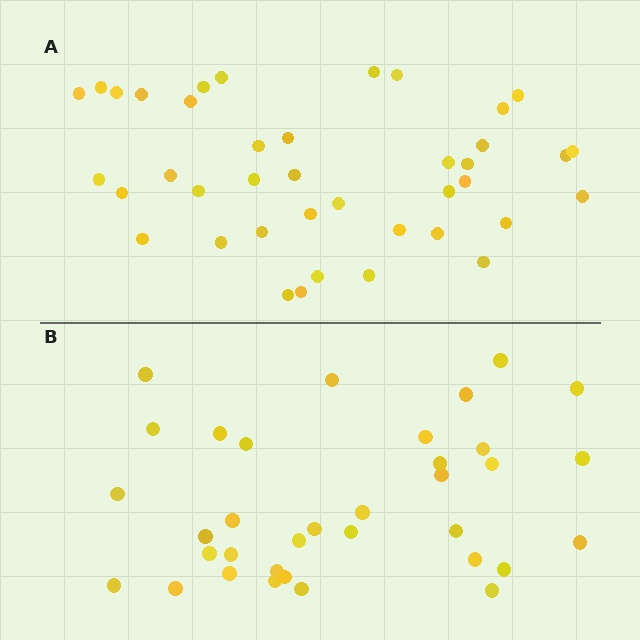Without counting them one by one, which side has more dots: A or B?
Region A (the top region) has more dots.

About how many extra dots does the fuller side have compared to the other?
Region A has about 5 more dots than region B.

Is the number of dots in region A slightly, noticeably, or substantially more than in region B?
Region A has only slightly more — the two regions are fairly close. The ratio is roughly 1.1 to 1.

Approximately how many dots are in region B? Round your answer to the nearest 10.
About 40 dots. (The exact count is 35, which rounds to 40.)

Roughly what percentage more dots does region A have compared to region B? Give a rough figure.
About 15% more.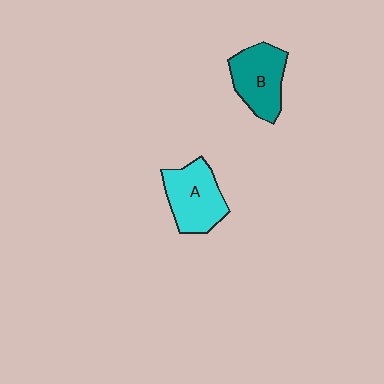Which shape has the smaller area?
Shape B (teal).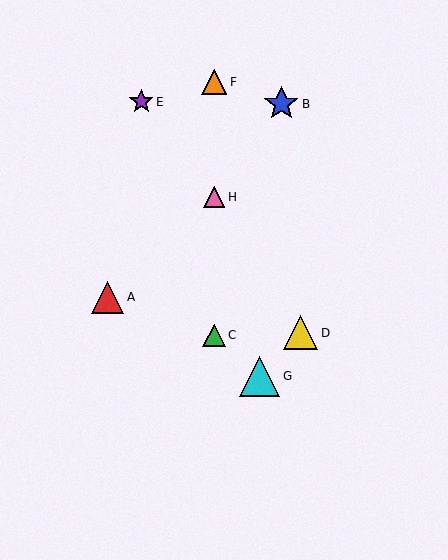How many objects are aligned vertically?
3 objects (C, F, H) are aligned vertically.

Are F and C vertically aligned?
Yes, both are at x≈214.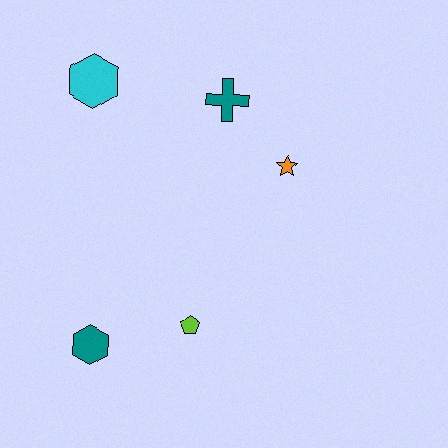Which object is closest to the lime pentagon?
The teal hexagon is closest to the lime pentagon.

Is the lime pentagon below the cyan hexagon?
Yes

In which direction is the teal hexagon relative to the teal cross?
The teal hexagon is below the teal cross.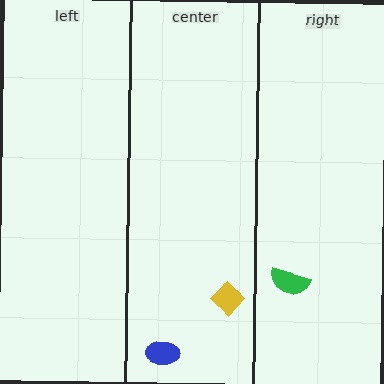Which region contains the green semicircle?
The right region.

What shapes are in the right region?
The green semicircle.